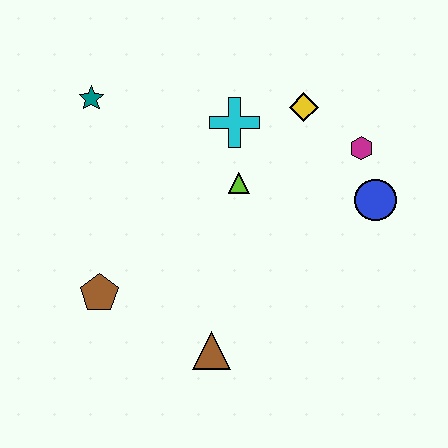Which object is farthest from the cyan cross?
The brown triangle is farthest from the cyan cross.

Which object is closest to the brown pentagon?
The brown triangle is closest to the brown pentagon.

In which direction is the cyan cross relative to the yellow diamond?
The cyan cross is to the left of the yellow diamond.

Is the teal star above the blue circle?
Yes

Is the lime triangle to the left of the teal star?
No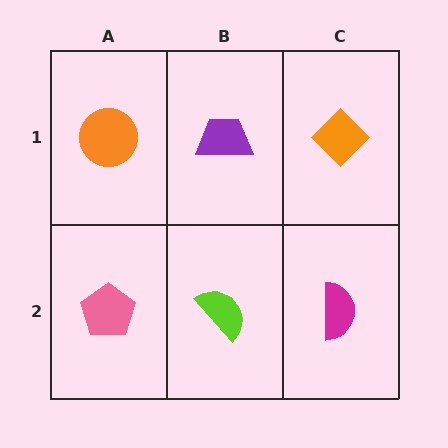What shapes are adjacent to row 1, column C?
A magenta semicircle (row 2, column C), a purple trapezoid (row 1, column B).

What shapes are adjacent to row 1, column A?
A pink pentagon (row 2, column A), a purple trapezoid (row 1, column B).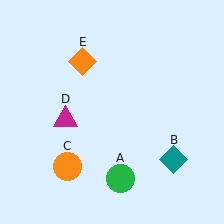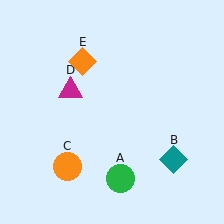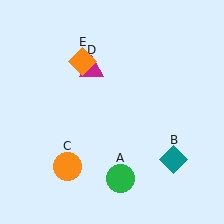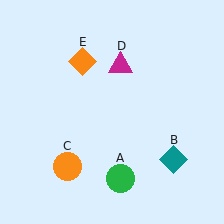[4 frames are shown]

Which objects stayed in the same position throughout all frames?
Green circle (object A) and teal diamond (object B) and orange circle (object C) and orange diamond (object E) remained stationary.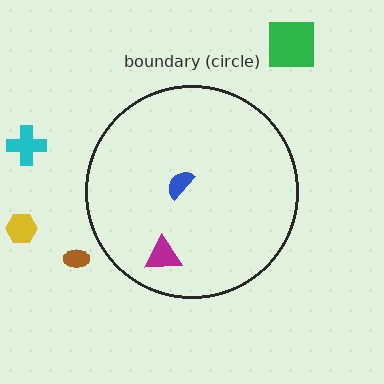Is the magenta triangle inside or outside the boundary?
Inside.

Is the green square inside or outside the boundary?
Outside.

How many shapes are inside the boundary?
2 inside, 4 outside.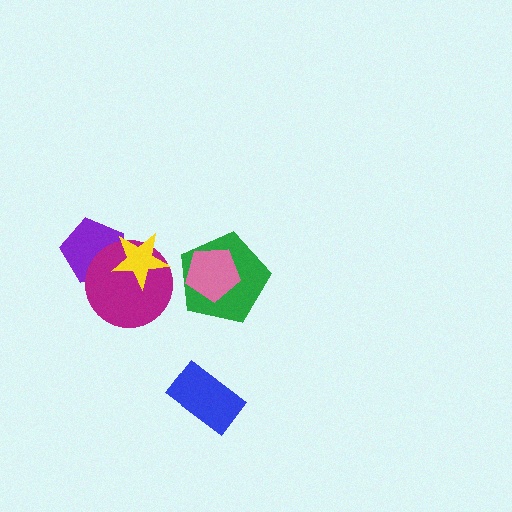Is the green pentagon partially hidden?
Yes, it is partially covered by another shape.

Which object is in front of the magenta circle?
The yellow star is in front of the magenta circle.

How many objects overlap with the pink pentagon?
1 object overlaps with the pink pentagon.